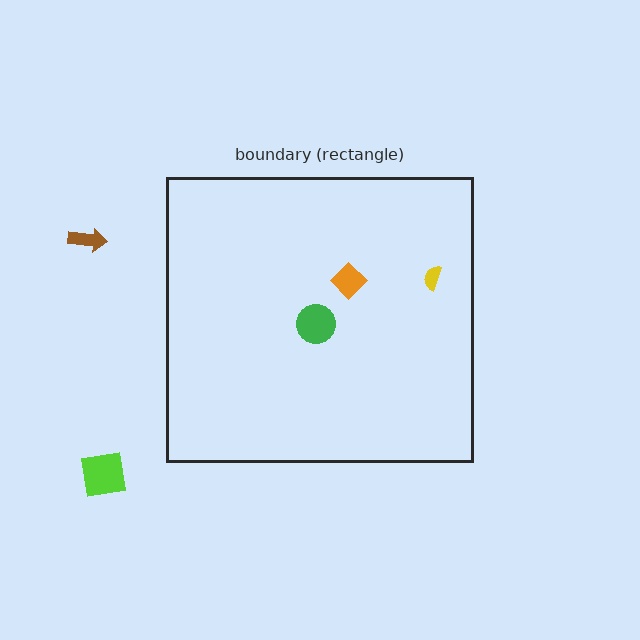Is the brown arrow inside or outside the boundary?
Outside.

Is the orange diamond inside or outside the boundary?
Inside.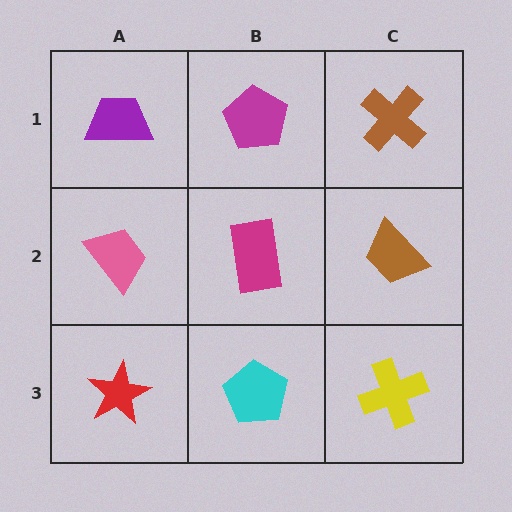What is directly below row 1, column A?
A pink trapezoid.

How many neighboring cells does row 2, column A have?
3.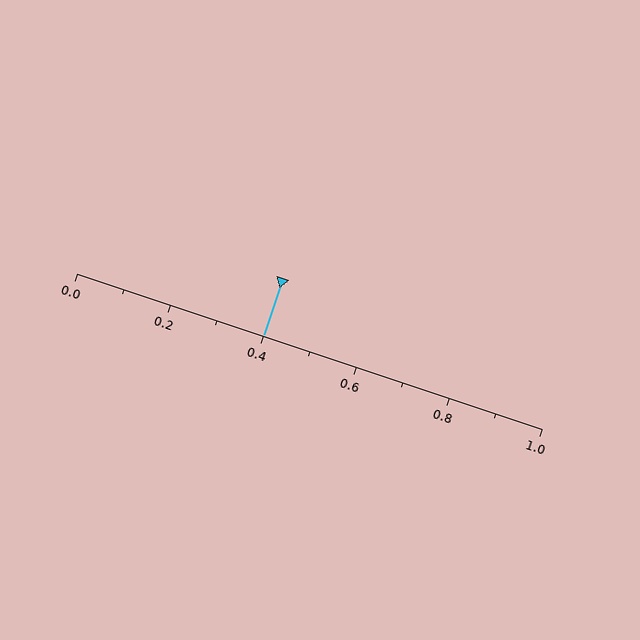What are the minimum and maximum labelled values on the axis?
The axis runs from 0.0 to 1.0.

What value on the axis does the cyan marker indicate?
The marker indicates approximately 0.4.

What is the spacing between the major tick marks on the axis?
The major ticks are spaced 0.2 apart.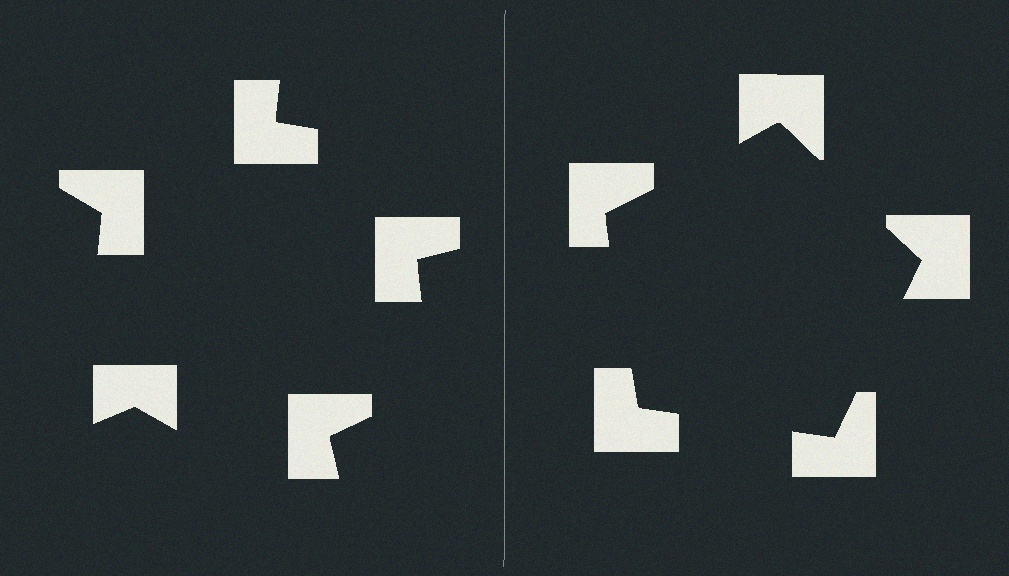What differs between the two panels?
The notched squares are positioned identically on both sides; only the wedge orientations differ. On the right they align to a pentagon; on the left they are misaligned.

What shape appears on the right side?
An illusory pentagon.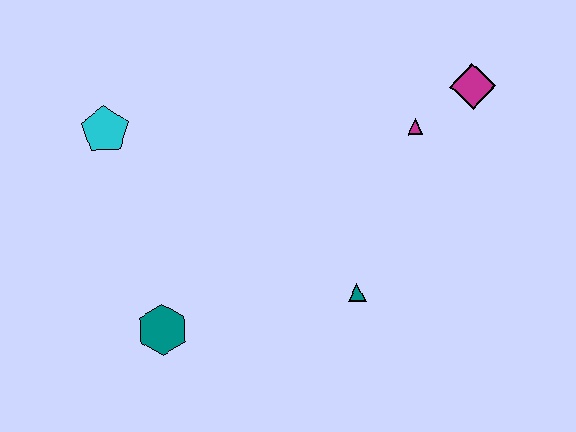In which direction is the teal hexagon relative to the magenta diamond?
The teal hexagon is to the left of the magenta diamond.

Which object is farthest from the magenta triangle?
The teal hexagon is farthest from the magenta triangle.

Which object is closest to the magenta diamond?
The magenta triangle is closest to the magenta diamond.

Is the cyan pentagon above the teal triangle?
Yes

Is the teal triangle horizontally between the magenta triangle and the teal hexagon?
Yes